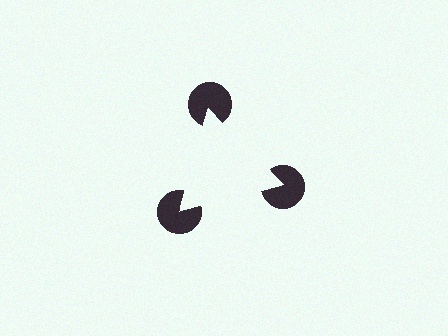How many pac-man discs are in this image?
There are 3 — one at each vertex of the illusory triangle.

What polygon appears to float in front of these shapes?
An illusory triangle — its edges are inferred from the aligned wedge cuts in the pac-man discs, not physically drawn.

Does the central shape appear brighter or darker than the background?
It typically appears slightly brighter than the background, even though no actual brightness change is drawn.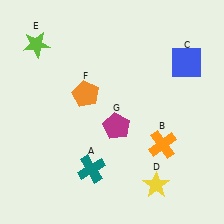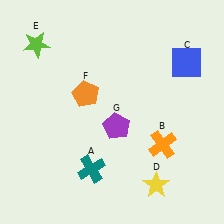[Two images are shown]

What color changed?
The pentagon (G) changed from magenta in Image 1 to purple in Image 2.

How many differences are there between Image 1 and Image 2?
There is 1 difference between the two images.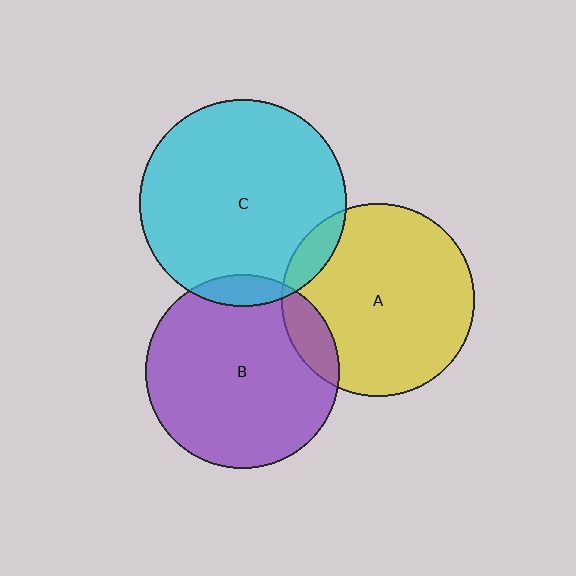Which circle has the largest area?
Circle C (cyan).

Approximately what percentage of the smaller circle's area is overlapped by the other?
Approximately 10%.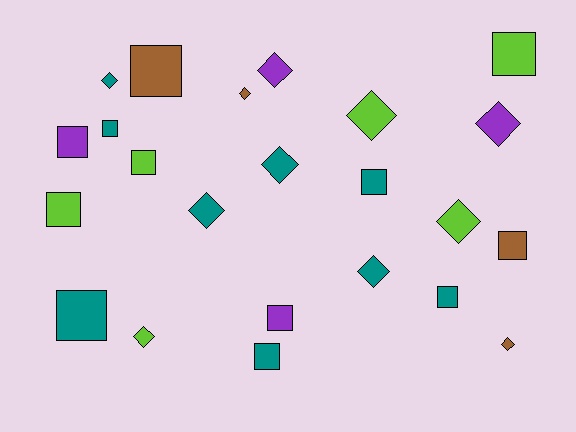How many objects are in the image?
There are 23 objects.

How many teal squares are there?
There are 5 teal squares.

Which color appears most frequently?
Teal, with 9 objects.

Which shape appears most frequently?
Square, with 12 objects.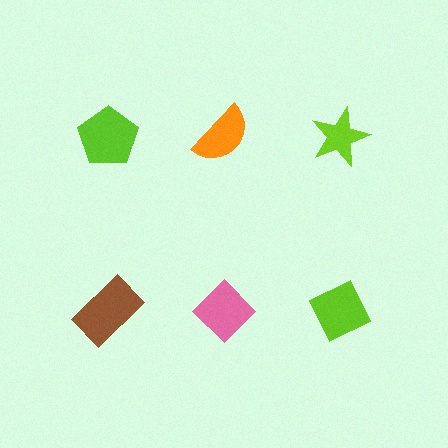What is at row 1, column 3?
A lime star.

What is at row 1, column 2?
An orange semicircle.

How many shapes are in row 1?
3 shapes.